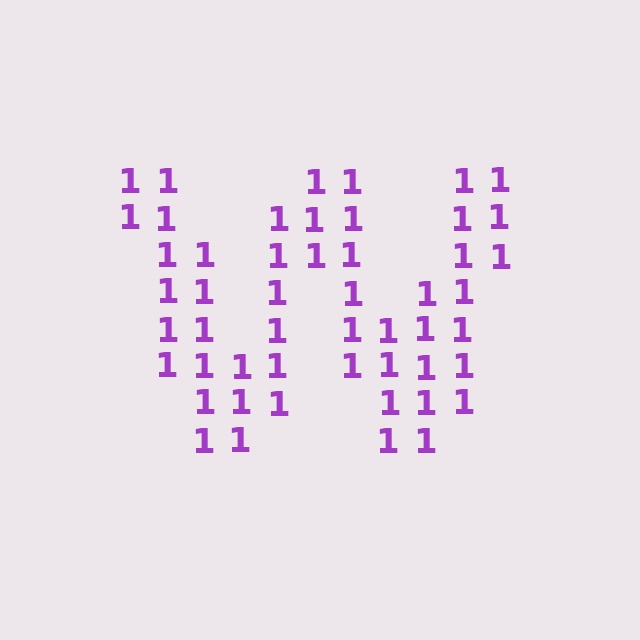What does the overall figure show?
The overall figure shows the letter W.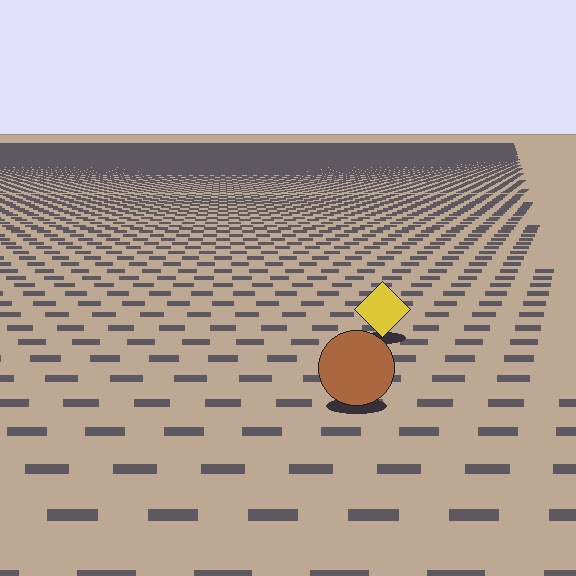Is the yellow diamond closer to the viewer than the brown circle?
No. The brown circle is closer — you can tell from the texture gradient: the ground texture is coarser near it.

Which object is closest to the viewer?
The brown circle is closest. The texture marks near it are larger and more spread out.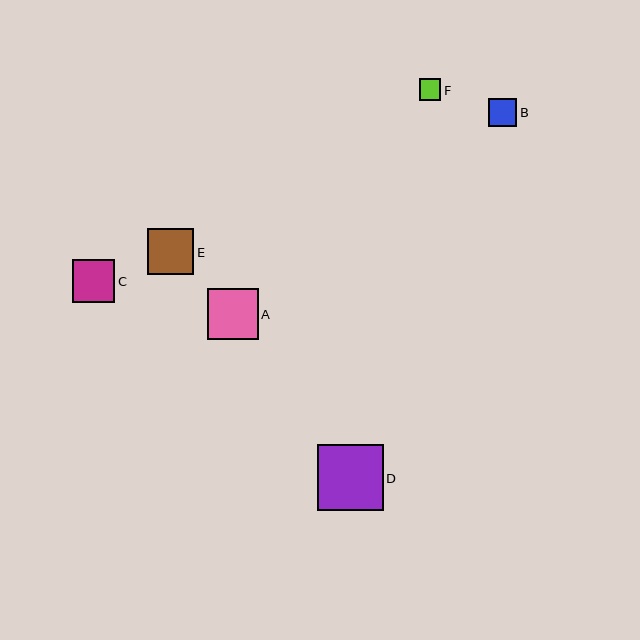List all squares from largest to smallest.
From largest to smallest: D, A, E, C, B, F.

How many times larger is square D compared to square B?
Square D is approximately 2.3 times the size of square B.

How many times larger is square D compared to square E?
Square D is approximately 1.4 times the size of square E.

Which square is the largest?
Square D is the largest with a size of approximately 66 pixels.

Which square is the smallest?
Square F is the smallest with a size of approximately 21 pixels.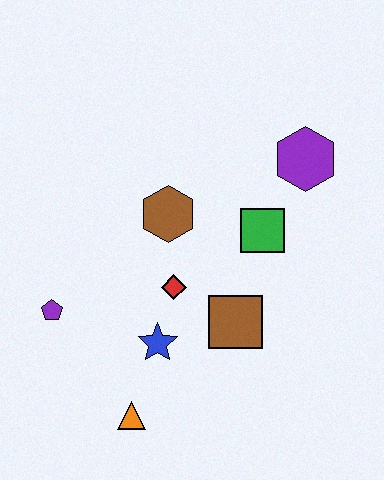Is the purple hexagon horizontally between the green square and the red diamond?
No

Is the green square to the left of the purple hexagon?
Yes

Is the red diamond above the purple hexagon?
No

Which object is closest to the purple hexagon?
The green square is closest to the purple hexagon.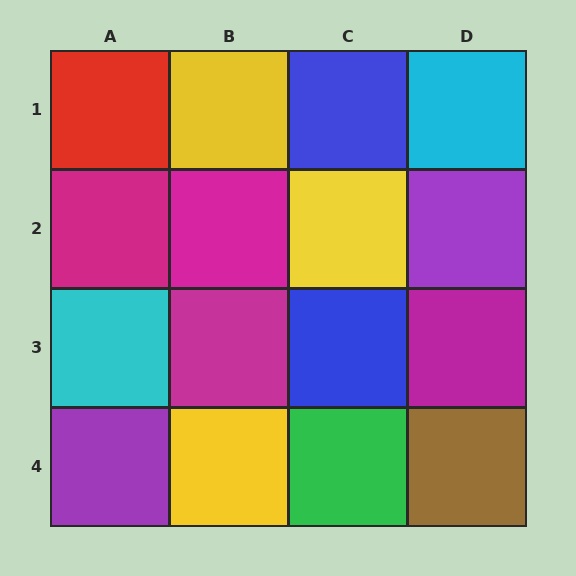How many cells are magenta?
4 cells are magenta.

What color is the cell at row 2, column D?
Purple.